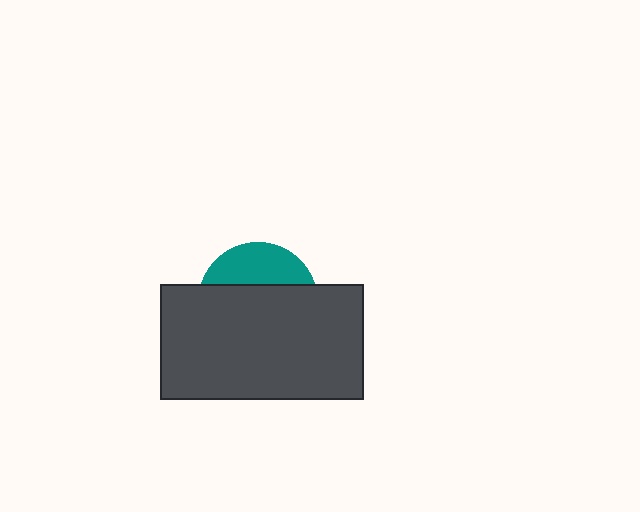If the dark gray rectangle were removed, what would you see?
You would see the complete teal circle.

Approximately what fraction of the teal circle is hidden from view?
Roughly 70% of the teal circle is hidden behind the dark gray rectangle.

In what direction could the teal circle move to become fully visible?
The teal circle could move up. That would shift it out from behind the dark gray rectangle entirely.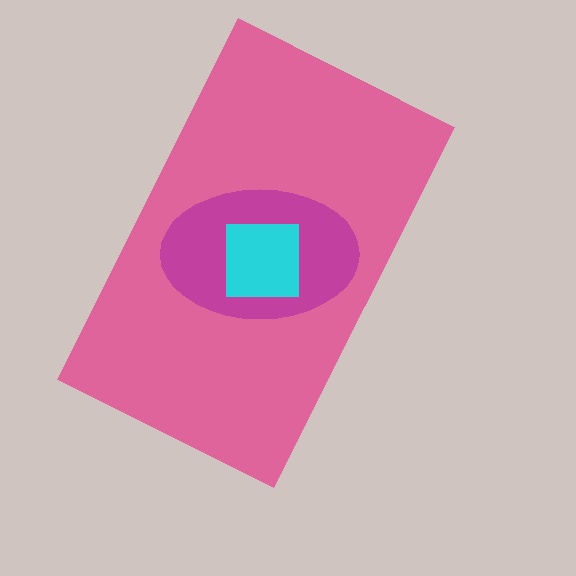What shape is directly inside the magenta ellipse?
The cyan square.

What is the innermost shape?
The cyan square.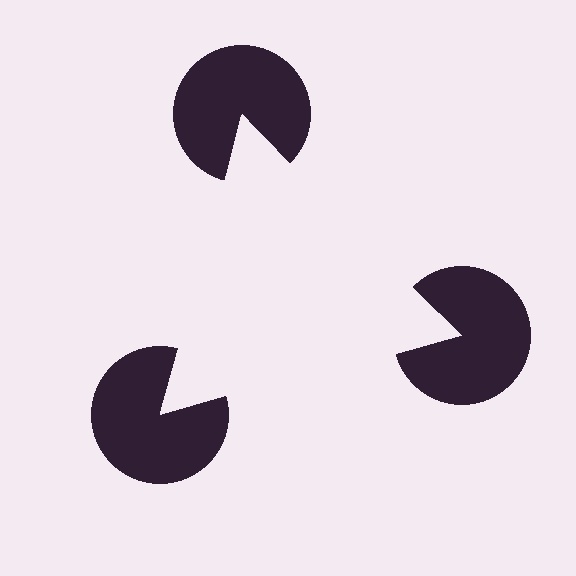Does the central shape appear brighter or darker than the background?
It typically appears slightly brighter than the background, even though no actual brightness change is drawn.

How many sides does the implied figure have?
3 sides.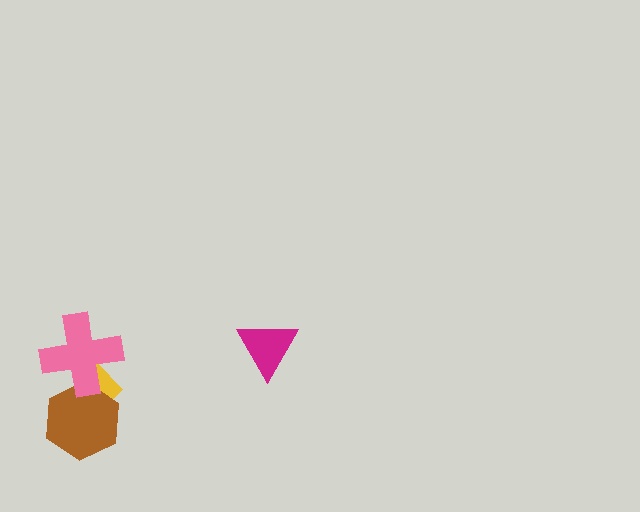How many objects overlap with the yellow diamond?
2 objects overlap with the yellow diamond.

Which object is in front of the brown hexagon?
The pink cross is in front of the brown hexagon.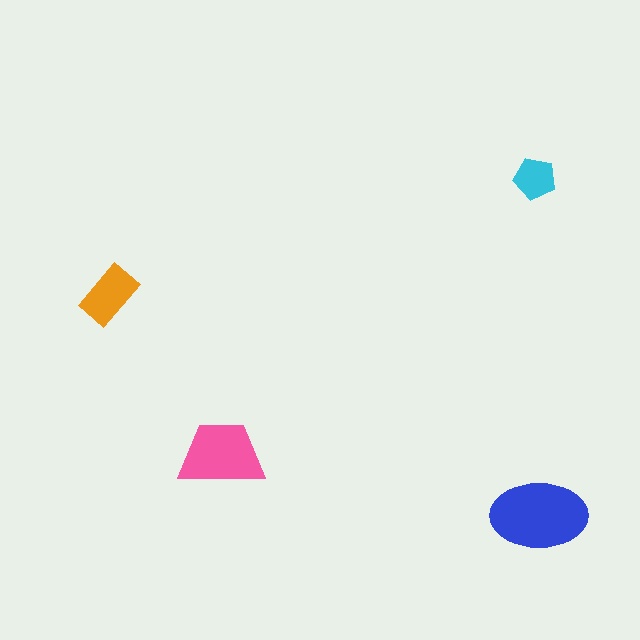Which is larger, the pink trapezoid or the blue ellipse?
The blue ellipse.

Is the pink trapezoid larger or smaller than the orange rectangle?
Larger.